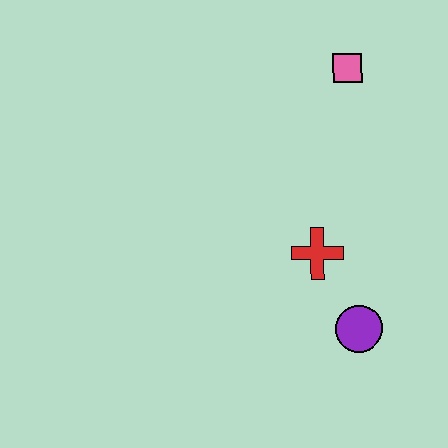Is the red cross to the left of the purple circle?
Yes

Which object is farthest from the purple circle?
The pink square is farthest from the purple circle.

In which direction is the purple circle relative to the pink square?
The purple circle is below the pink square.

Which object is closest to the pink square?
The red cross is closest to the pink square.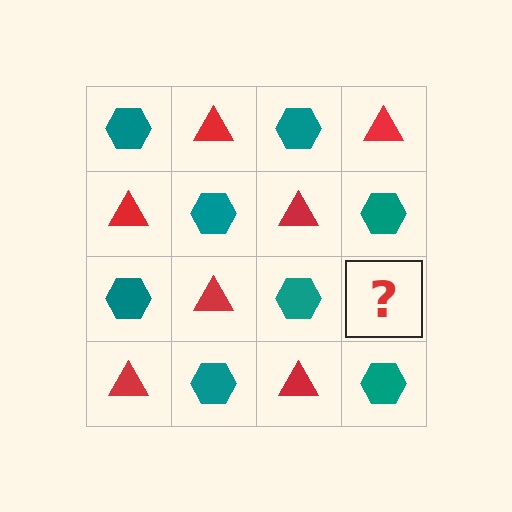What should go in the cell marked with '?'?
The missing cell should contain a red triangle.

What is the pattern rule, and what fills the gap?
The rule is that it alternates teal hexagon and red triangle in a checkerboard pattern. The gap should be filled with a red triangle.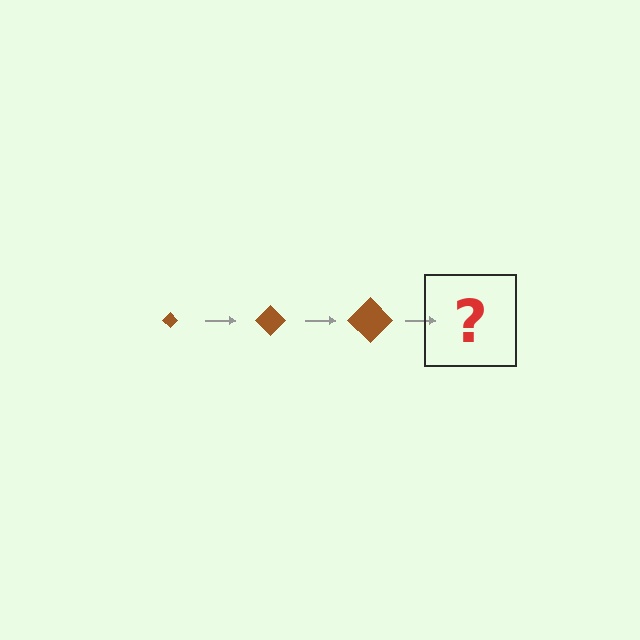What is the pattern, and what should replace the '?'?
The pattern is that the diamond gets progressively larger each step. The '?' should be a brown diamond, larger than the previous one.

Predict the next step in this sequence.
The next step is a brown diamond, larger than the previous one.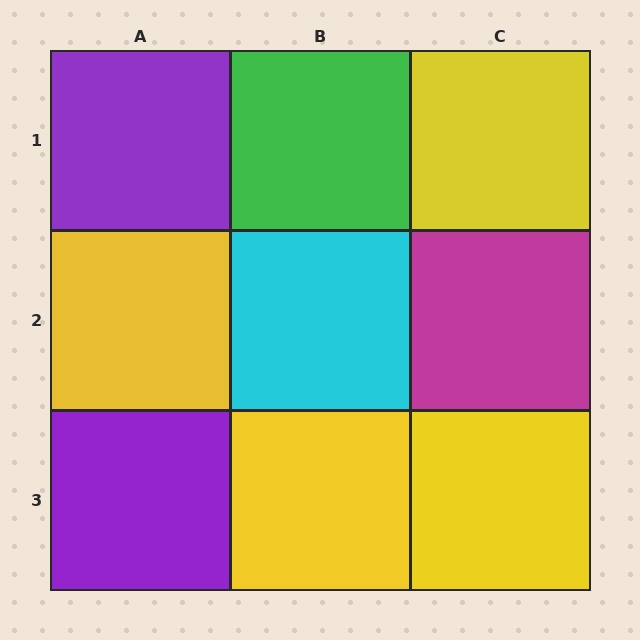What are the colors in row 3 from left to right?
Purple, yellow, yellow.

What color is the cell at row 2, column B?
Cyan.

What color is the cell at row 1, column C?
Yellow.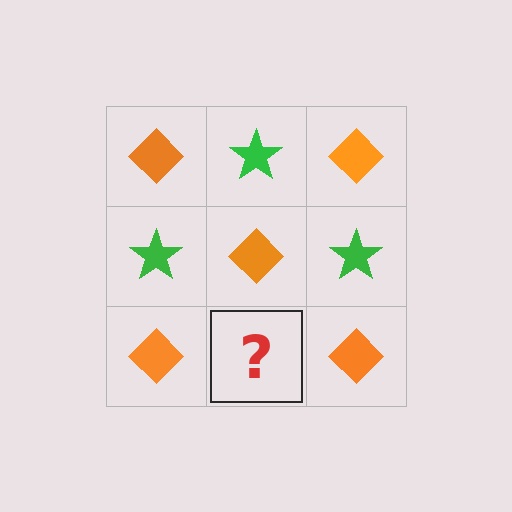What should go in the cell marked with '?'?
The missing cell should contain a green star.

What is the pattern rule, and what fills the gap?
The rule is that it alternates orange diamond and green star in a checkerboard pattern. The gap should be filled with a green star.